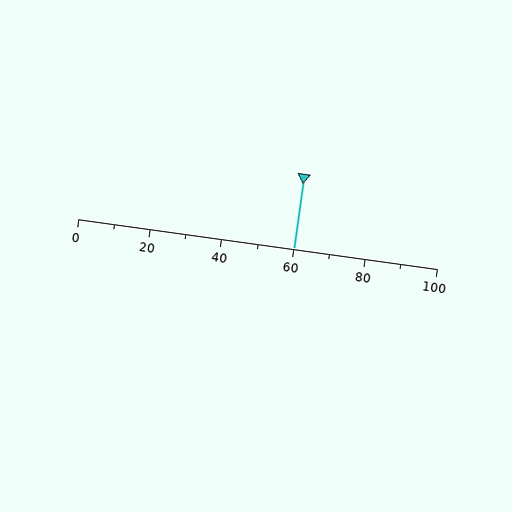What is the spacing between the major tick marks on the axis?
The major ticks are spaced 20 apart.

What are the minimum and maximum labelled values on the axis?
The axis runs from 0 to 100.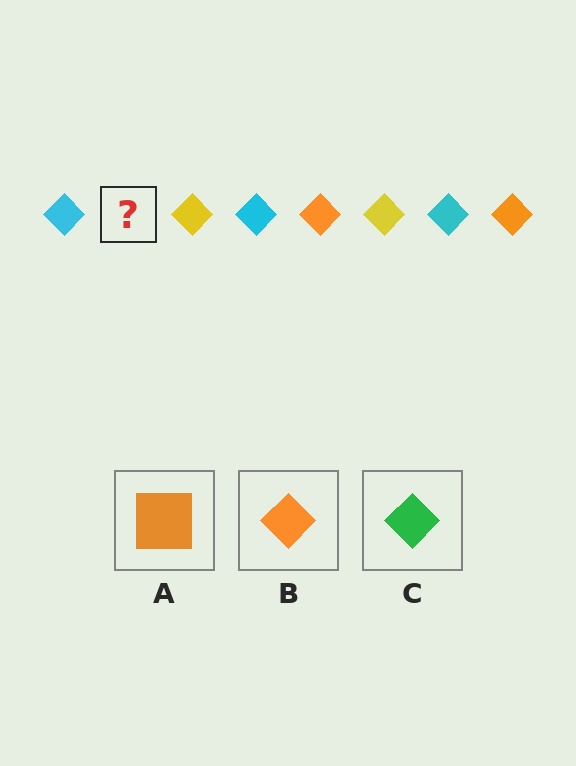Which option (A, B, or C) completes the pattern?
B.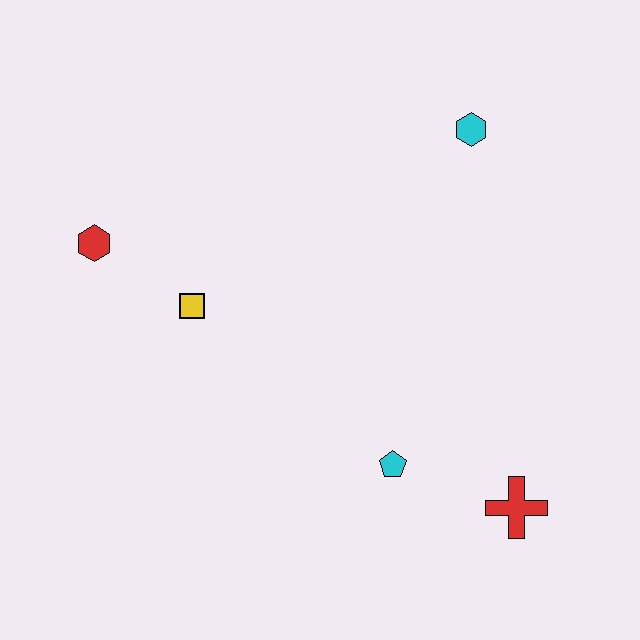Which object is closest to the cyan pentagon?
The red cross is closest to the cyan pentagon.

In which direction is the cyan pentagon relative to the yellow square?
The cyan pentagon is to the right of the yellow square.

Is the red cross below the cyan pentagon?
Yes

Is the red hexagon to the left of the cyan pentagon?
Yes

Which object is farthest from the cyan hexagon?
The red hexagon is farthest from the cyan hexagon.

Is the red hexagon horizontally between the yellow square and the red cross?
No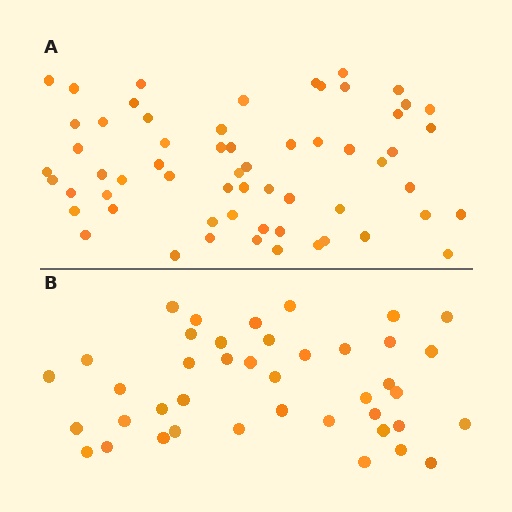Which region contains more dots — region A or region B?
Region A (the top region) has more dots.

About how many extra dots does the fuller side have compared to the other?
Region A has approximately 20 more dots than region B.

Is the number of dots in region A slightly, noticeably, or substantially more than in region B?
Region A has substantially more. The ratio is roughly 1.5 to 1.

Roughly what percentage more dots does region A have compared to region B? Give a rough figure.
About 45% more.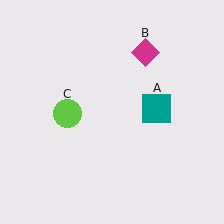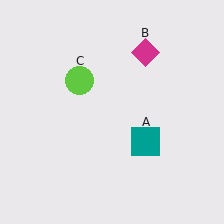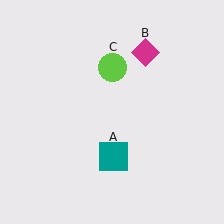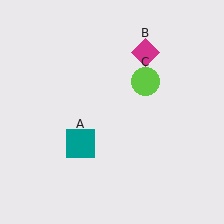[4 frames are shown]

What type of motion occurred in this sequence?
The teal square (object A), lime circle (object C) rotated clockwise around the center of the scene.